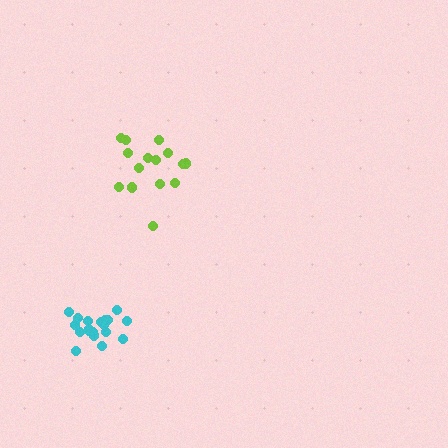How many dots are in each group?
Group 1: 15 dots, Group 2: 19 dots (34 total).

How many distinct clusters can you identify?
There are 2 distinct clusters.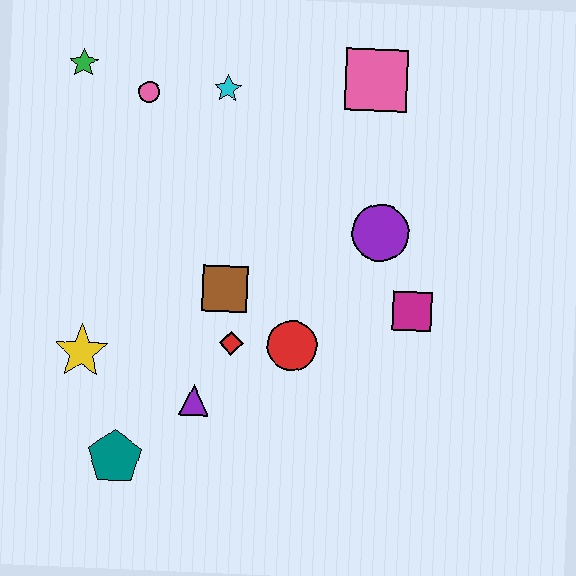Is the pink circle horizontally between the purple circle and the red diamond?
No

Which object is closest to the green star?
The pink circle is closest to the green star.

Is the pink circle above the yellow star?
Yes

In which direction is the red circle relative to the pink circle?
The red circle is below the pink circle.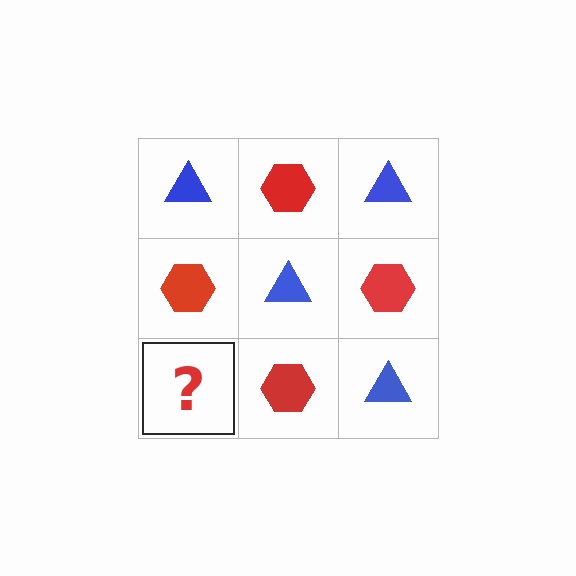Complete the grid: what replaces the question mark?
The question mark should be replaced with a blue triangle.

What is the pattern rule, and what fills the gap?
The rule is that it alternates blue triangle and red hexagon in a checkerboard pattern. The gap should be filled with a blue triangle.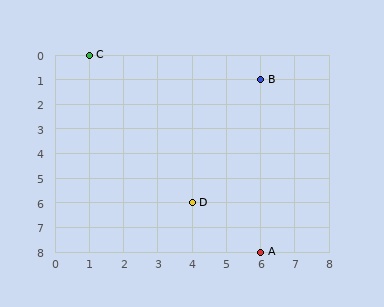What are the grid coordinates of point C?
Point C is at grid coordinates (1, 0).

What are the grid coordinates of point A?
Point A is at grid coordinates (6, 8).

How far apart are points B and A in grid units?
Points B and A are 7 rows apart.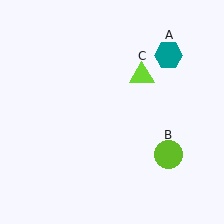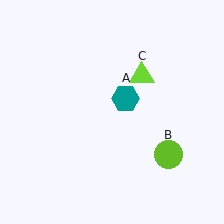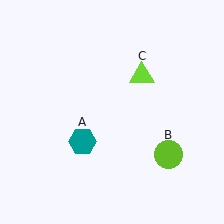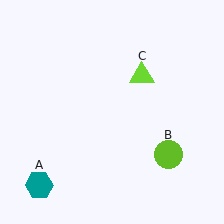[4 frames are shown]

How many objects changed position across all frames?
1 object changed position: teal hexagon (object A).